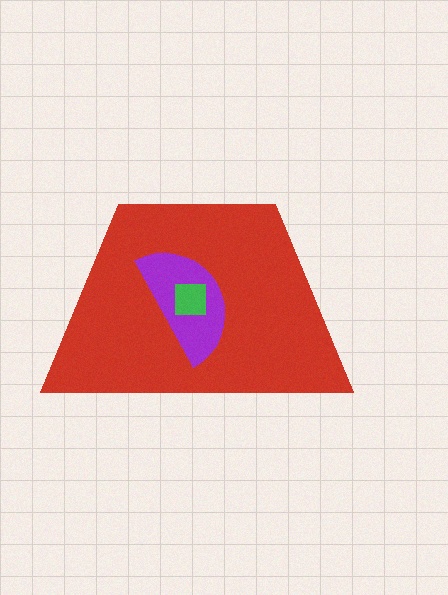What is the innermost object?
The green square.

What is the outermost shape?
The red trapezoid.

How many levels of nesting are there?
3.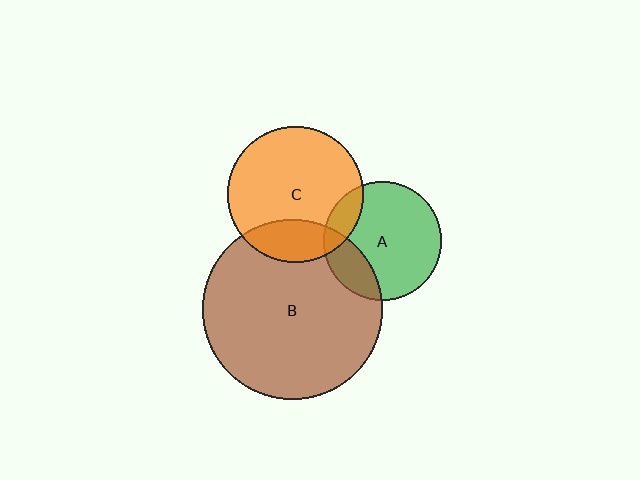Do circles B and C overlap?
Yes.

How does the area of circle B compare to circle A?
Approximately 2.3 times.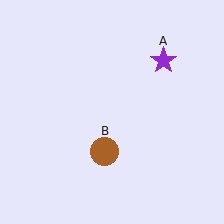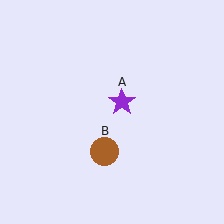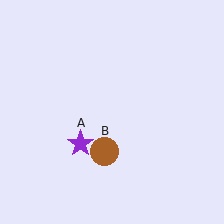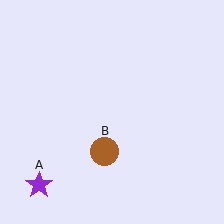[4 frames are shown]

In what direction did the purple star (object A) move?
The purple star (object A) moved down and to the left.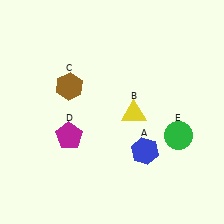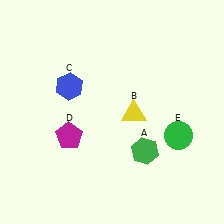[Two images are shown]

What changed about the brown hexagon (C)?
In Image 1, C is brown. In Image 2, it changed to blue.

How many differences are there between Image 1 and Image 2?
There are 2 differences between the two images.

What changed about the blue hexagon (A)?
In Image 1, A is blue. In Image 2, it changed to green.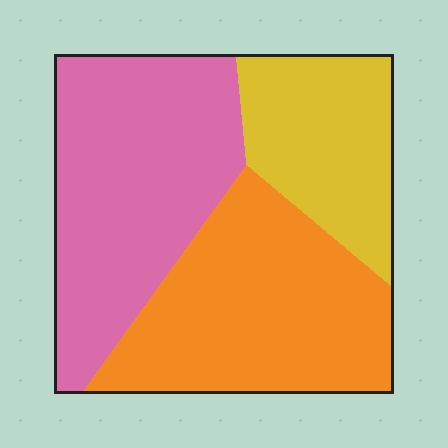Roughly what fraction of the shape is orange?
Orange takes up about three eighths (3/8) of the shape.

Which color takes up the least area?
Yellow, at roughly 25%.